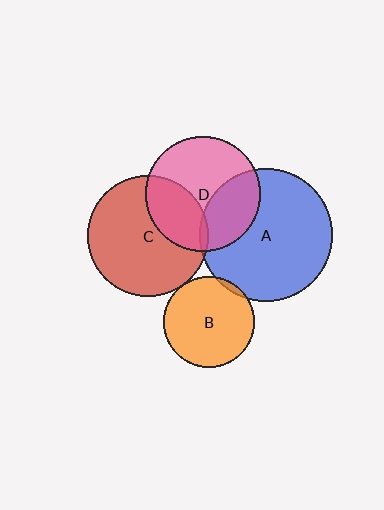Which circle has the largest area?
Circle A (blue).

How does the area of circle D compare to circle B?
Approximately 1.6 times.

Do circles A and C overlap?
Yes.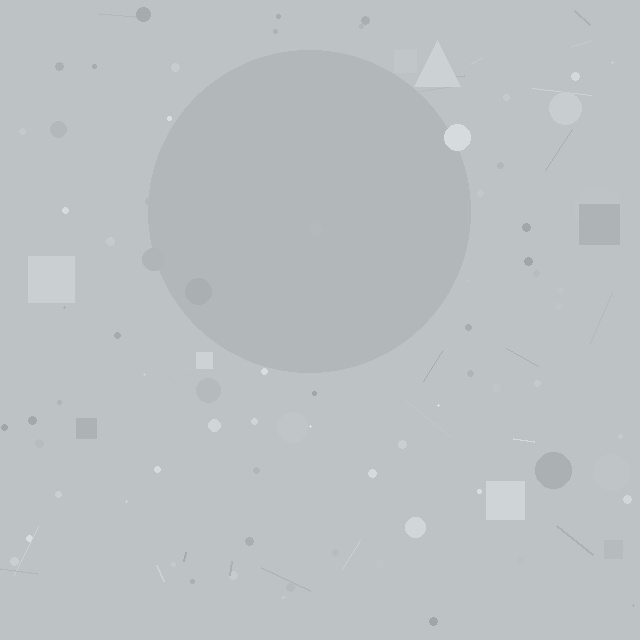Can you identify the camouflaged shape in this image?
The camouflaged shape is a circle.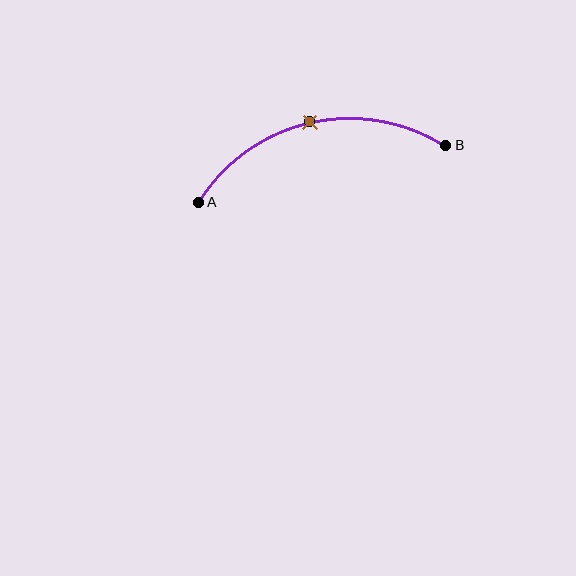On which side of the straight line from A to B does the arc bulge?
The arc bulges above the straight line connecting A and B.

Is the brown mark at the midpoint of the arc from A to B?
Yes. The brown mark lies on the arc at equal arc-length from both A and B — it is the arc midpoint.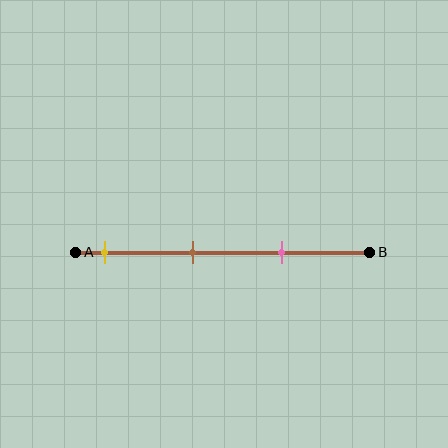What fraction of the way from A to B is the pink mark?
The pink mark is approximately 70% (0.7) of the way from A to B.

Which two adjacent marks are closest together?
The brown and pink marks are the closest adjacent pair.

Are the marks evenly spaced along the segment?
Yes, the marks are approximately evenly spaced.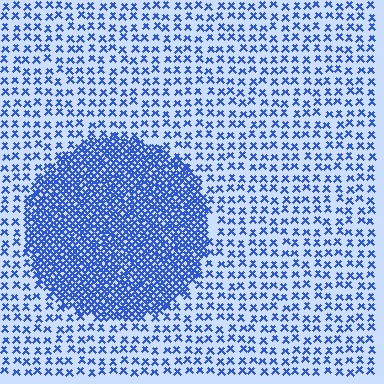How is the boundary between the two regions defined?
The boundary is defined by a change in element density (approximately 2.9x ratio). All elements are the same color, size, and shape.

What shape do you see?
I see a circle.